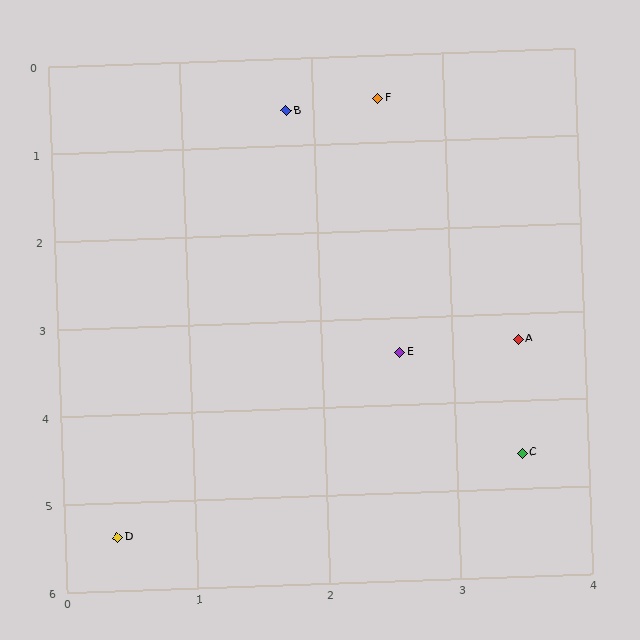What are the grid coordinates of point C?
Point C is at approximately (3.5, 4.6).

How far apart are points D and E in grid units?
Points D and E are about 3.0 grid units apart.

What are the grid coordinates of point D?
Point D is at approximately (0.4, 5.4).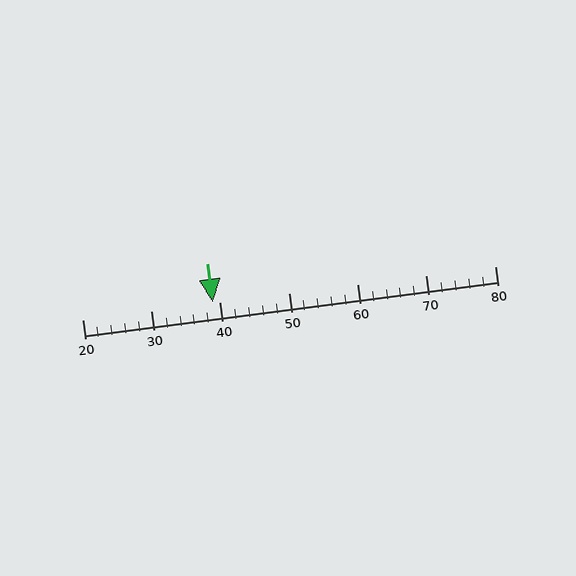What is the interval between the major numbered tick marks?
The major tick marks are spaced 10 units apart.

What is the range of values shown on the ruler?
The ruler shows values from 20 to 80.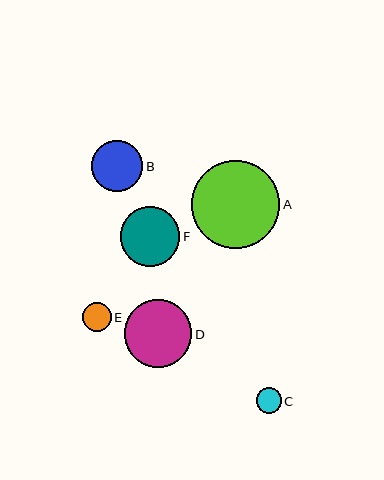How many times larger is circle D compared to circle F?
Circle D is approximately 1.1 times the size of circle F.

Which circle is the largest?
Circle A is the largest with a size of approximately 88 pixels.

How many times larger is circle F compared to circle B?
Circle F is approximately 1.2 times the size of circle B.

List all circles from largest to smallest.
From largest to smallest: A, D, F, B, E, C.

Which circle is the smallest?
Circle C is the smallest with a size of approximately 25 pixels.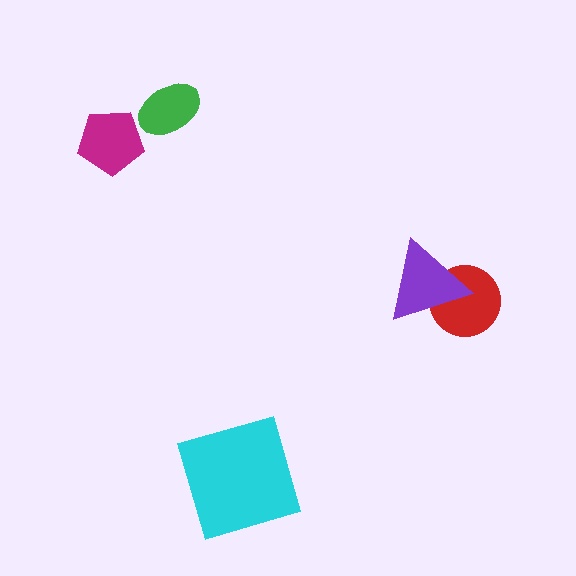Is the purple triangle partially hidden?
No, no other shape covers it.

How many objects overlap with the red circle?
1 object overlaps with the red circle.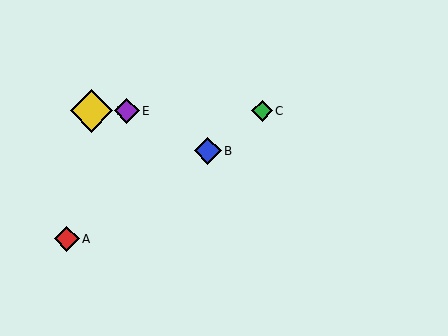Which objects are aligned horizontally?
Objects C, D, E are aligned horizontally.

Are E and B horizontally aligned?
No, E is at y≈111 and B is at y≈151.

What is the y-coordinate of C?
Object C is at y≈111.